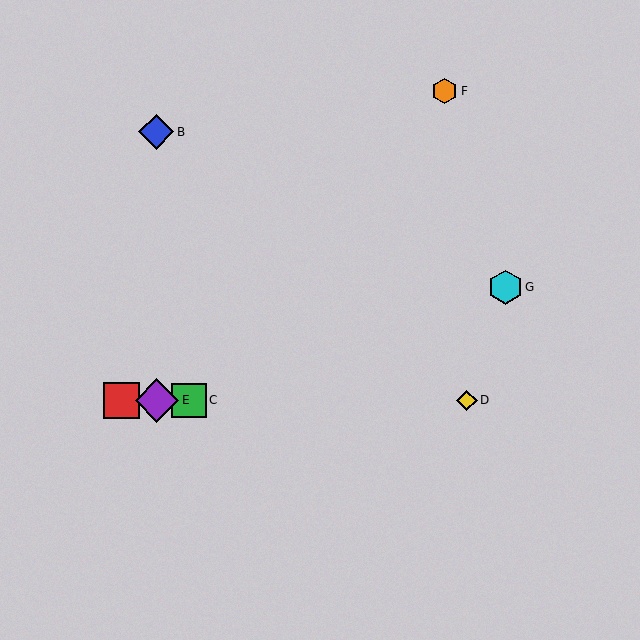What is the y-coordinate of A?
Object A is at y≈400.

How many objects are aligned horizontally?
4 objects (A, C, D, E) are aligned horizontally.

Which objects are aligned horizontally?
Objects A, C, D, E are aligned horizontally.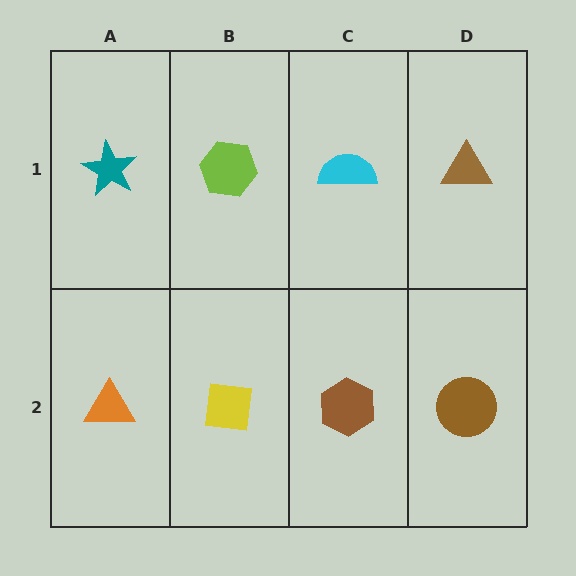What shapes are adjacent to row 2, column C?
A cyan semicircle (row 1, column C), a yellow square (row 2, column B), a brown circle (row 2, column D).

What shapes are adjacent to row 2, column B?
A lime hexagon (row 1, column B), an orange triangle (row 2, column A), a brown hexagon (row 2, column C).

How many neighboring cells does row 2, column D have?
2.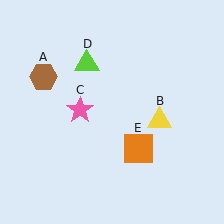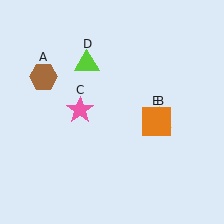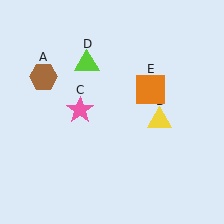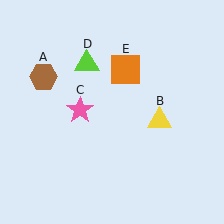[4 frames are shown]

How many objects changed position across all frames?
1 object changed position: orange square (object E).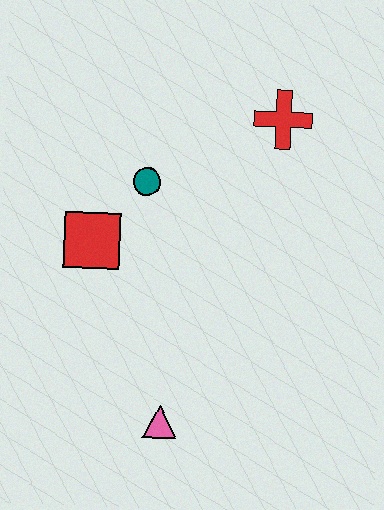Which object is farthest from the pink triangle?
The red cross is farthest from the pink triangle.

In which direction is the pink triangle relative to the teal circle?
The pink triangle is below the teal circle.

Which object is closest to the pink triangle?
The red square is closest to the pink triangle.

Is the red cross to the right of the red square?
Yes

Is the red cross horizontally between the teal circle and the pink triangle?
No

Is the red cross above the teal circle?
Yes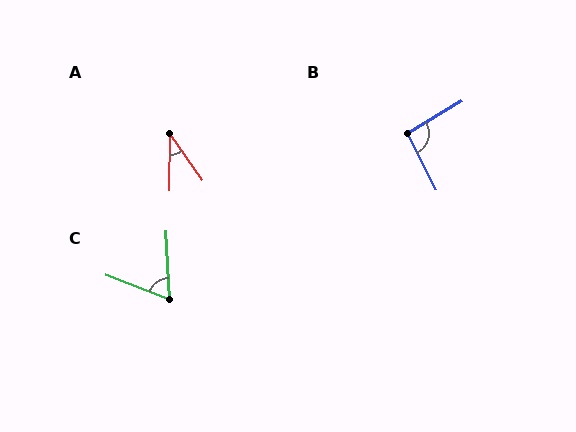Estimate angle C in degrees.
Approximately 66 degrees.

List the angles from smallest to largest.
A (35°), C (66°), B (95°).